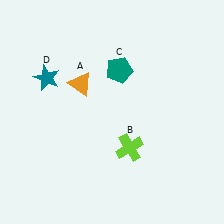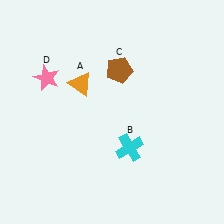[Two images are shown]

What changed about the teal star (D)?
In Image 1, D is teal. In Image 2, it changed to pink.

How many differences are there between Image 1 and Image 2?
There are 3 differences between the two images.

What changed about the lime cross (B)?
In Image 1, B is lime. In Image 2, it changed to cyan.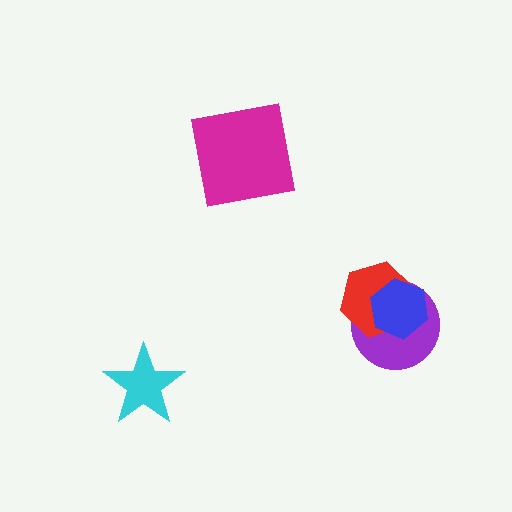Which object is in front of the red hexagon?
The blue hexagon is in front of the red hexagon.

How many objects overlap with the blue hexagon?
2 objects overlap with the blue hexagon.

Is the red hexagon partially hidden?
Yes, it is partially covered by another shape.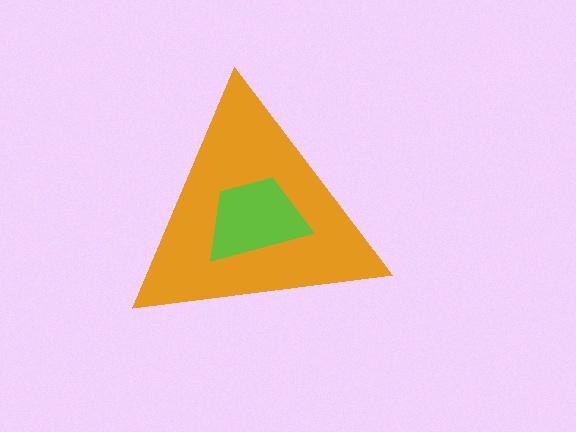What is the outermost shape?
The orange triangle.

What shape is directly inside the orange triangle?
The lime trapezoid.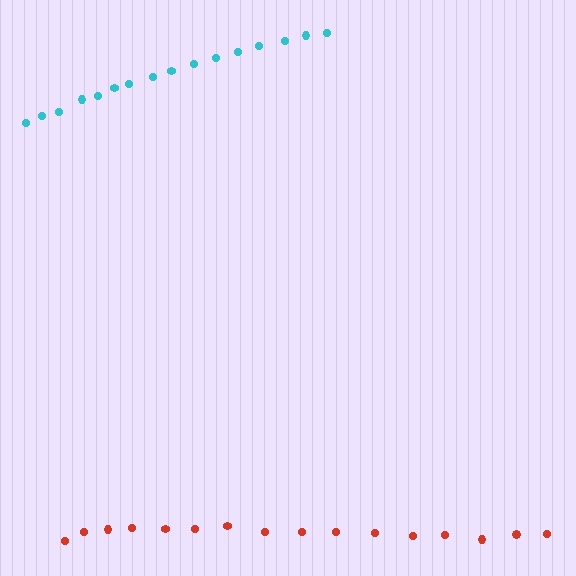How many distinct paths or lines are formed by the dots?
There are 2 distinct paths.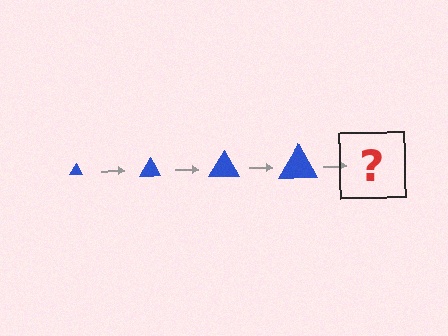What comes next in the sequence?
The next element should be a blue triangle, larger than the previous one.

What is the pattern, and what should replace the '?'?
The pattern is that the triangle gets progressively larger each step. The '?' should be a blue triangle, larger than the previous one.